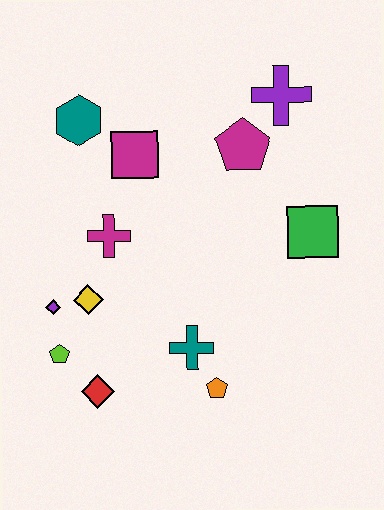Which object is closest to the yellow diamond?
The purple diamond is closest to the yellow diamond.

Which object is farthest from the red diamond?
The purple cross is farthest from the red diamond.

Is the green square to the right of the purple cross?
Yes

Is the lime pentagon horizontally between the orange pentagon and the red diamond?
No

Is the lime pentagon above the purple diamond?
No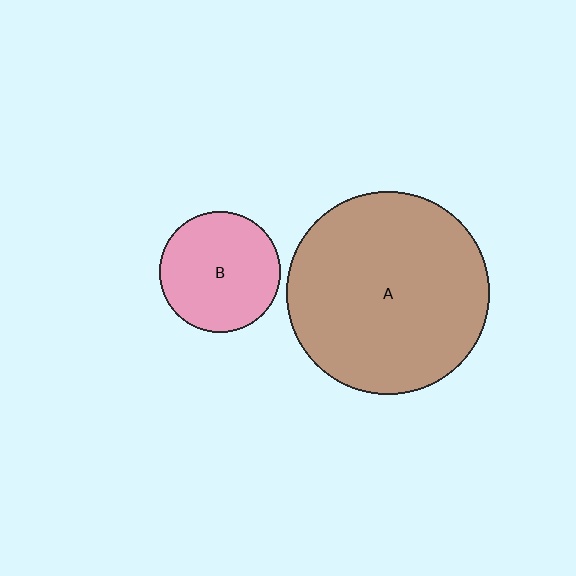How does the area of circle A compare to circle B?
Approximately 2.8 times.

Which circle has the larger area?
Circle A (brown).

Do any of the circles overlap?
No, none of the circles overlap.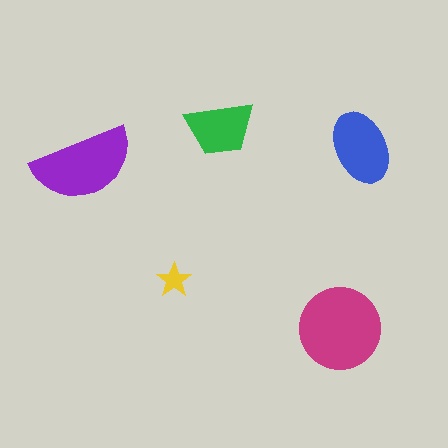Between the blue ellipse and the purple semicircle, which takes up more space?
The purple semicircle.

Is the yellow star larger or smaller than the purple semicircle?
Smaller.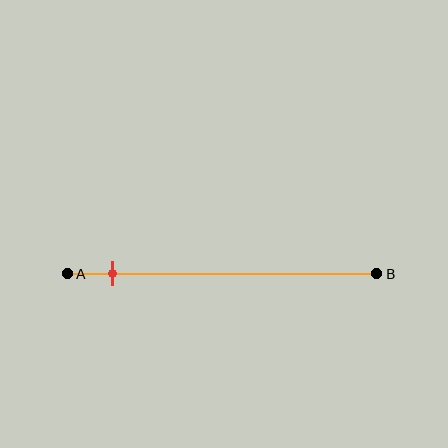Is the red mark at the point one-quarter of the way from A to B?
No, the mark is at about 15% from A, not at the 25% one-quarter point.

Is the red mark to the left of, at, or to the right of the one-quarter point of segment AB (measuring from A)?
The red mark is to the left of the one-quarter point of segment AB.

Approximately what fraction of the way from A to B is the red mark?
The red mark is approximately 15% of the way from A to B.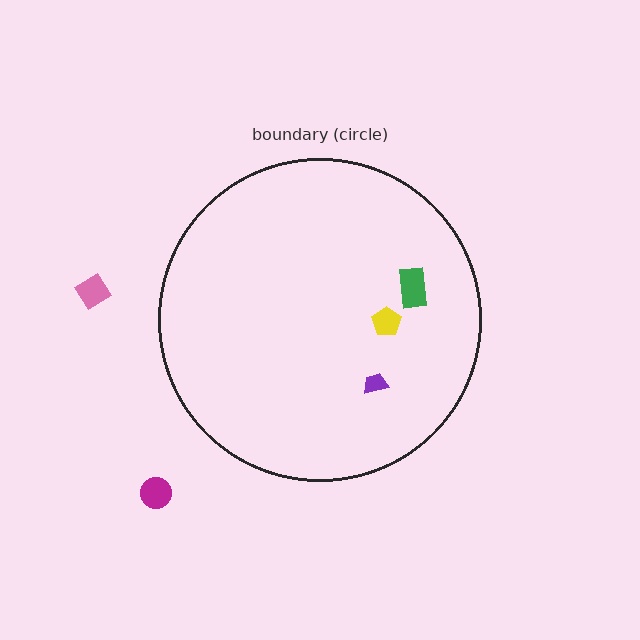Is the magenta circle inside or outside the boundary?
Outside.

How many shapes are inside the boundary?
3 inside, 2 outside.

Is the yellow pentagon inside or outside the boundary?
Inside.